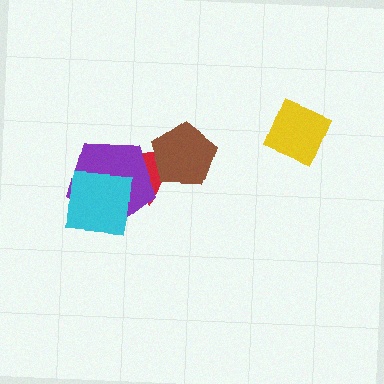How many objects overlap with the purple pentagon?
2 objects overlap with the purple pentagon.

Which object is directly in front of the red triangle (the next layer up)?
The brown pentagon is directly in front of the red triangle.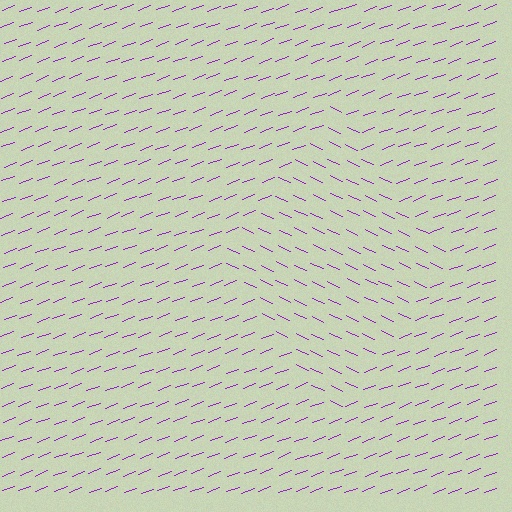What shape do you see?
I see a diamond.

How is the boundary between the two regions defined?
The boundary is defined purely by a change in line orientation (approximately 45 degrees difference). All lines are the same color and thickness.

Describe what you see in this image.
The image is filled with small purple line segments. A diamond region in the image has lines oriented differently from the surrounding lines, creating a visible texture boundary.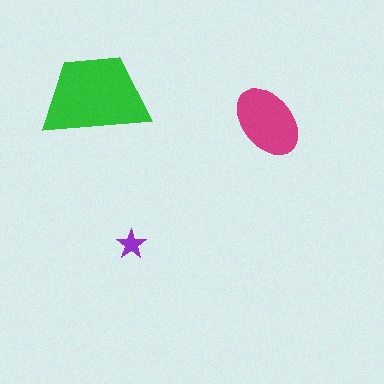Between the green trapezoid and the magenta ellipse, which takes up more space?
The green trapezoid.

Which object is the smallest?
The purple star.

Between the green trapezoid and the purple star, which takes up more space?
The green trapezoid.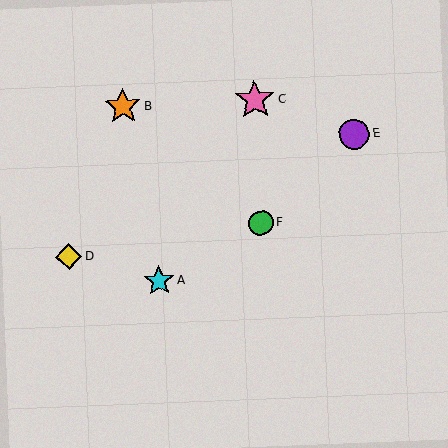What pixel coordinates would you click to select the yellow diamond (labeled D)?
Click at (69, 257) to select the yellow diamond D.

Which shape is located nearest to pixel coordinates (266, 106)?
The pink star (labeled C) at (255, 100) is nearest to that location.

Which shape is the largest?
The pink star (labeled C) is the largest.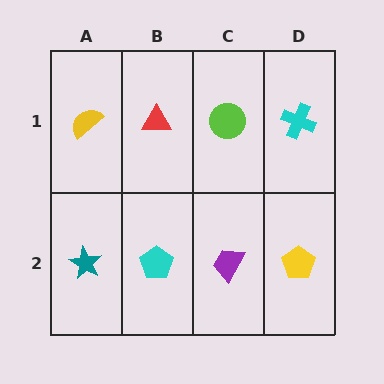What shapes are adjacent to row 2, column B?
A red triangle (row 1, column B), a teal star (row 2, column A), a purple trapezoid (row 2, column C).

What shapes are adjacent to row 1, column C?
A purple trapezoid (row 2, column C), a red triangle (row 1, column B), a cyan cross (row 1, column D).